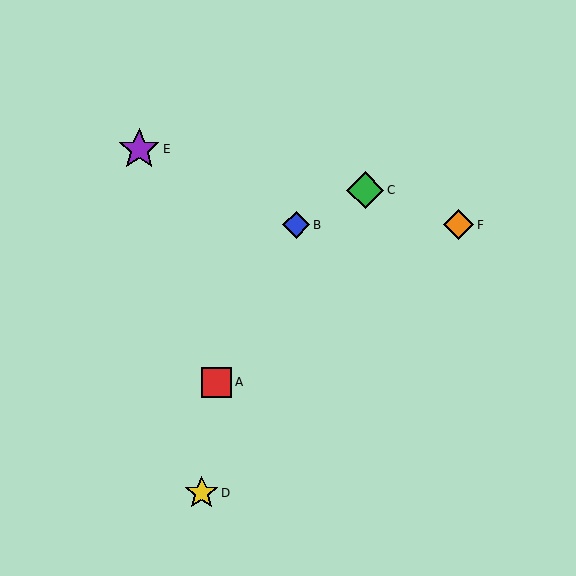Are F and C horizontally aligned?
No, F is at y≈225 and C is at y≈190.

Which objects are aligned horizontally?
Objects B, F are aligned horizontally.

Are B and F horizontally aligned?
Yes, both are at y≈225.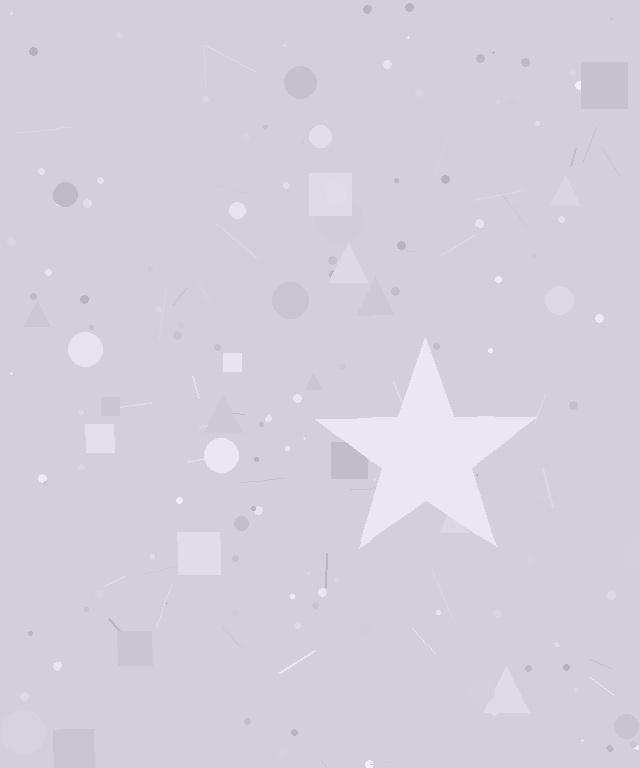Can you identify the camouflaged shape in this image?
The camouflaged shape is a star.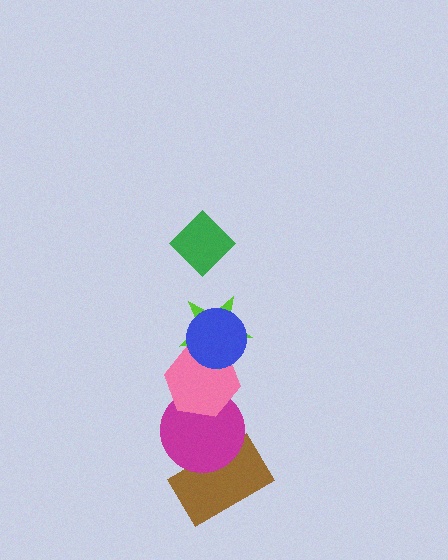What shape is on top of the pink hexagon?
The lime star is on top of the pink hexagon.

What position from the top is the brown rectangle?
The brown rectangle is 6th from the top.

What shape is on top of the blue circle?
The green diamond is on top of the blue circle.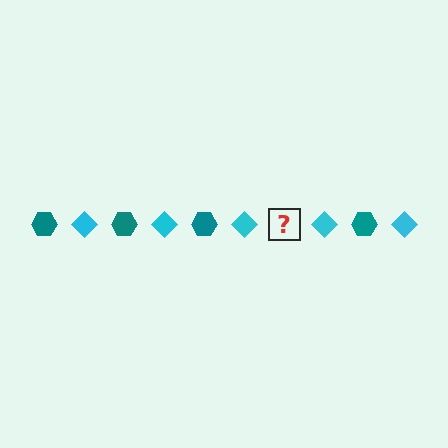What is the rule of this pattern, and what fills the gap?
The rule is that the pattern alternates between teal hexagon and cyan diamond. The gap should be filled with a teal hexagon.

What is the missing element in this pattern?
The missing element is a teal hexagon.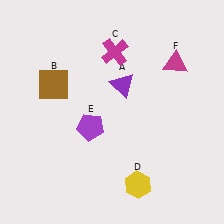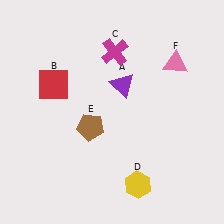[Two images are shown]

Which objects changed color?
B changed from brown to red. E changed from purple to brown. F changed from magenta to pink.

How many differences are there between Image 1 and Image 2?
There are 3 differences between the two images.